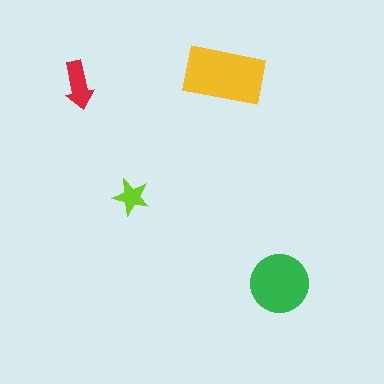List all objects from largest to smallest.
The yellow rectangle, the green circle, the red arrow, the lime star.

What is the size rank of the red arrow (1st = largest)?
3rd.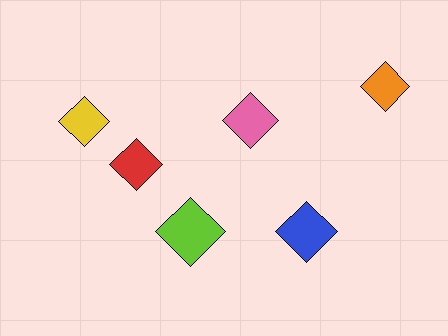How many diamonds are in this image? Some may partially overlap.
There are 6 diamonds.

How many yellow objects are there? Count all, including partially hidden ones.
There is 1 yellow object.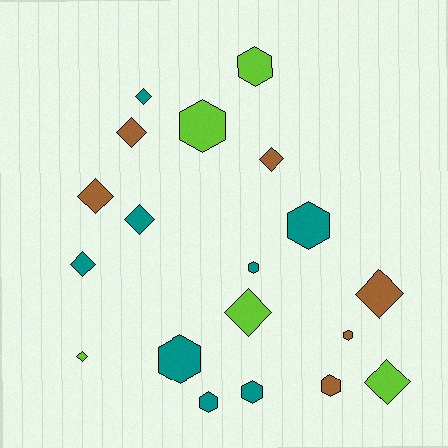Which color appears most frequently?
Teal, with 8 objects.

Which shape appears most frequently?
Diamond, with 10 objects.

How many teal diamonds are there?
There are 3 teal diamonds.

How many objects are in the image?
There are 19 objects.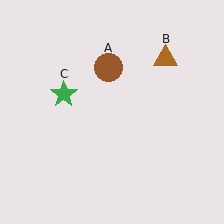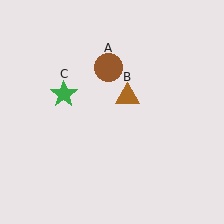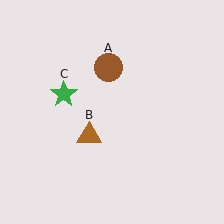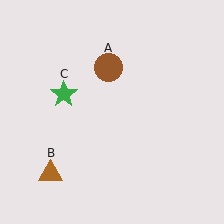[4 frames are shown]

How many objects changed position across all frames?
1 object changed position: brown triangle (object B).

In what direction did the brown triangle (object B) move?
The brown triangle (object B) moved down and to the left.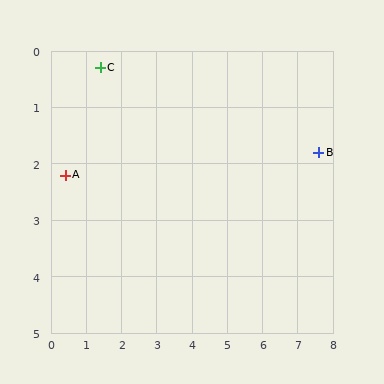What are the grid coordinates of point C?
Point C is at approximately (1.4, 0.3).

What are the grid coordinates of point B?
Point B is at approximately (7.6, 1.8).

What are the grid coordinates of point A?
Point A is at approximately (0.4, 2.2).